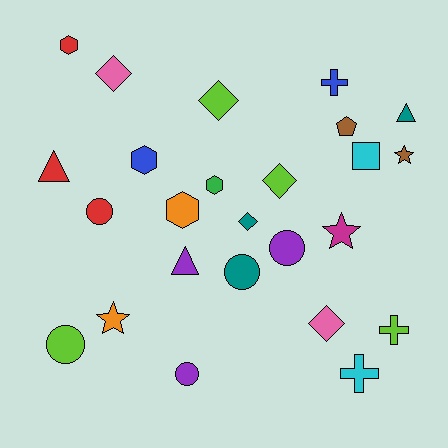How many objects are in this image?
There are 25 objects.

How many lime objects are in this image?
There are 4 lime objects.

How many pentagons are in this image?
There is 1 pentagon.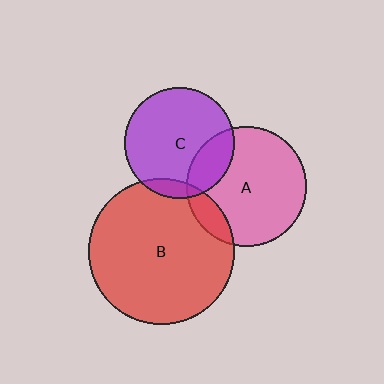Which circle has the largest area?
Circle B (red).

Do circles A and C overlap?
Yes.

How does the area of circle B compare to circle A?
Approximately 1.5 times.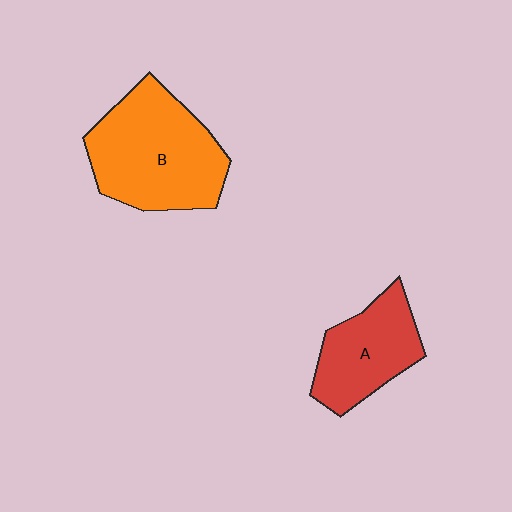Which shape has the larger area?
Shape B (orange).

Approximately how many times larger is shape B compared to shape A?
Approximately 1.6 times.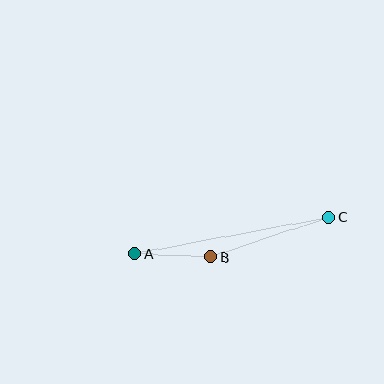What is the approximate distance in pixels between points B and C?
The distance between B and C is approximately 125 pixels.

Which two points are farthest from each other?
Points A and C are farthest from each other.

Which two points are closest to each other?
Points A and B are closest to each other.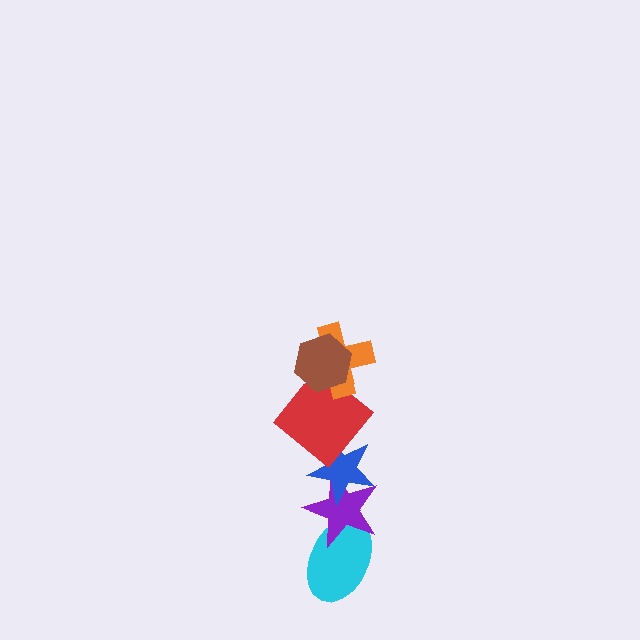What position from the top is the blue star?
The blue star is 4th from the top.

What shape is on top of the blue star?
The red diamond is on top of the blue star.